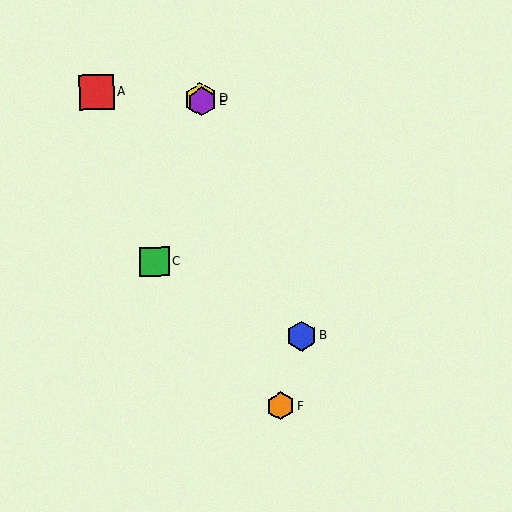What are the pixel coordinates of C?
Object C is at (155, 262).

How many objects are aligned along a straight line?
3 objects (B, D, E) are aligned along a straight line.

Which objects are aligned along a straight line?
Objects B, D, E are aligned along a straight line.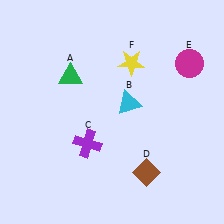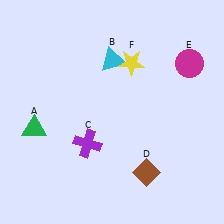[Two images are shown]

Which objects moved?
The objects that moved are: the green triangle (A), the cyan triangle (B).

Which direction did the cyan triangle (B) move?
The cyan triangle (B) moved up.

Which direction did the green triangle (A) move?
The green triangle (A) moved down.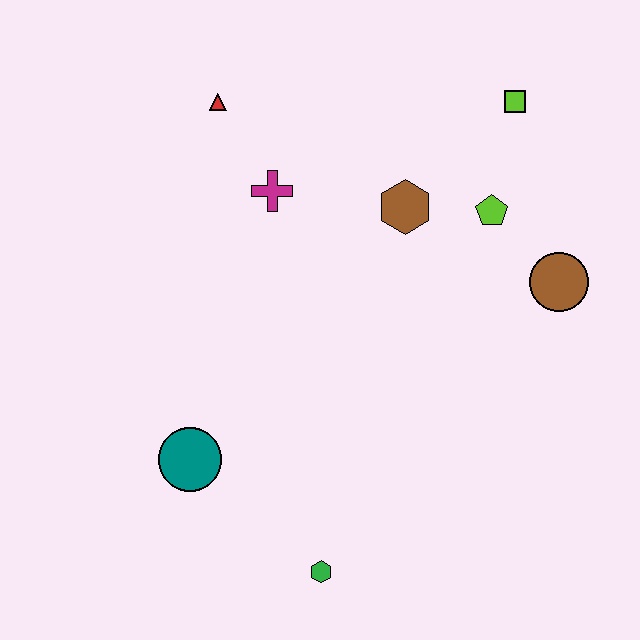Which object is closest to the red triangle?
The magenta cross is closest to the red triangle.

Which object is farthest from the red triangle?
The green hexagon is farthest from the red triangle.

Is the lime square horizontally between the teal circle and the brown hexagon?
No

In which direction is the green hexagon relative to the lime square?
The green hexagon is below the lime square.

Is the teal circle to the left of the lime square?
Yes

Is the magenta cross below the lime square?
Yes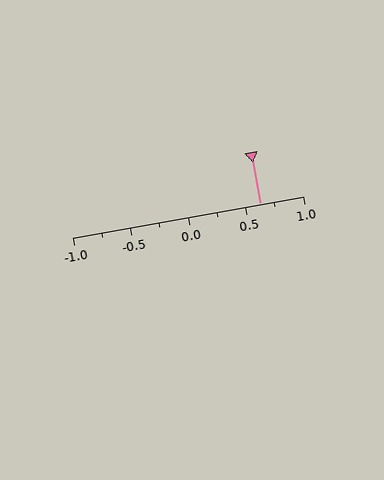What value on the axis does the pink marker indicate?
The marker indicates approximately 0.62.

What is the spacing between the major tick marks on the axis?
The major ticks are spaced 0.5 apart.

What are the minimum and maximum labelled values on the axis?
The axis runs from -1.0 to 1.0.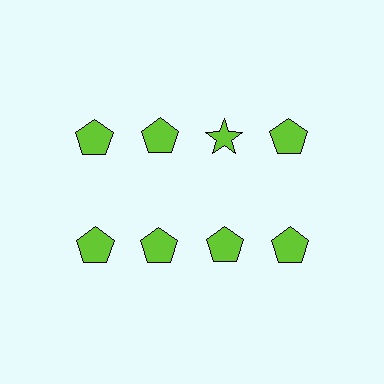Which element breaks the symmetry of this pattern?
The lime star in the top row, center column breaks the symmetry. All other shapes are lime pentagons.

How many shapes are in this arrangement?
There are 8 shapes arranged in a grid pattern.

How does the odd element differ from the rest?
It has a different shape: star instead of pentagon.